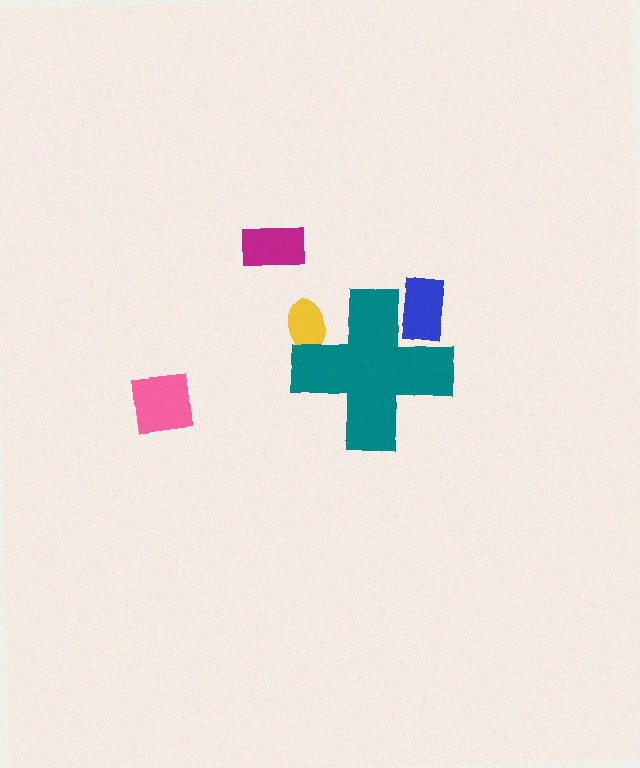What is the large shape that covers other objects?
A teal cross.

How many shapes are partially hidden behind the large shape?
2 shapes are partially hidden.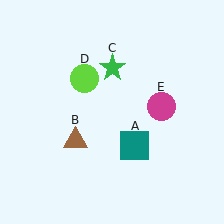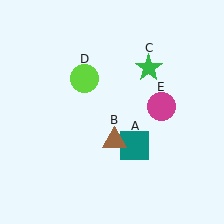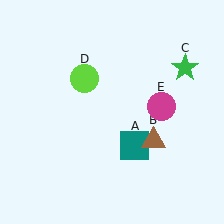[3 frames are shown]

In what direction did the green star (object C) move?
The green star (object C) moved right.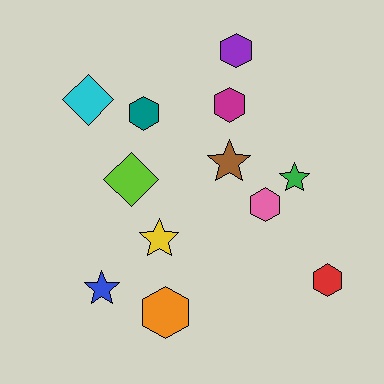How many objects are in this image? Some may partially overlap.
There are 12 objects.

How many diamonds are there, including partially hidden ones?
There are 2 diamonds.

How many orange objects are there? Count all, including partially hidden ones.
There is 1 orange object.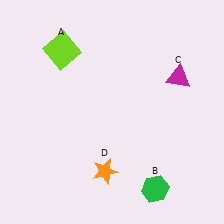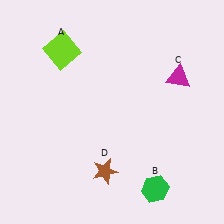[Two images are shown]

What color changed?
The star (D) changed from orange in Image 1 to brown in Image 2.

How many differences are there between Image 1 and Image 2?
There is 1 difference between the two images.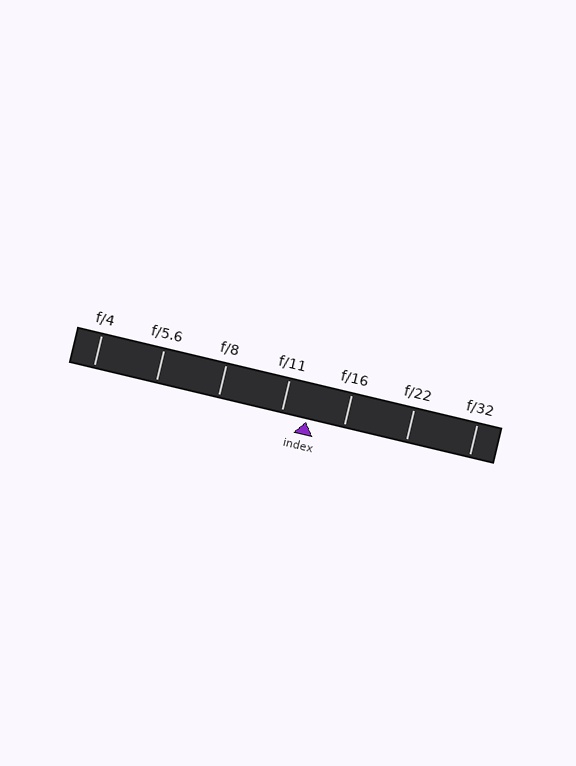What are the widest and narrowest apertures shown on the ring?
The widest aperture shown is f/4 and the narrowest is f/32.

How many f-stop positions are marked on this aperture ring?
There are 7 f-stop positions marked.